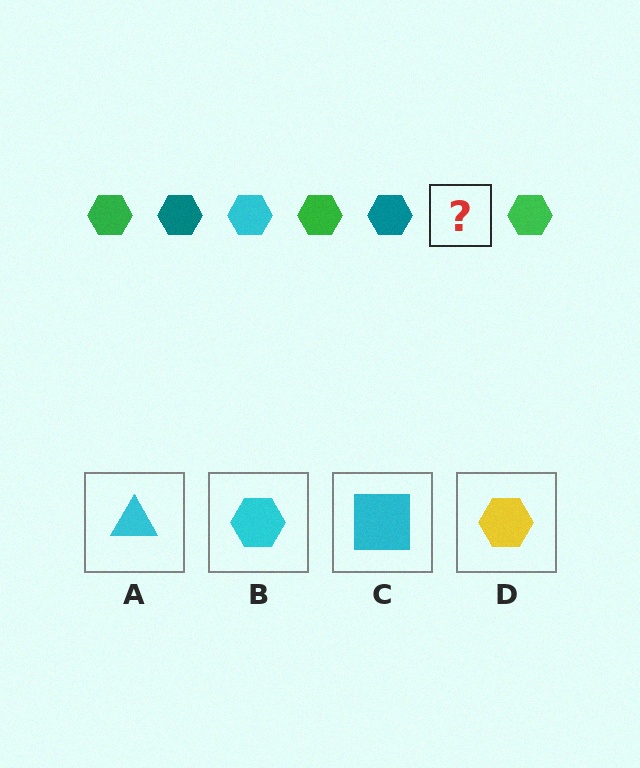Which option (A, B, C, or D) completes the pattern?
B.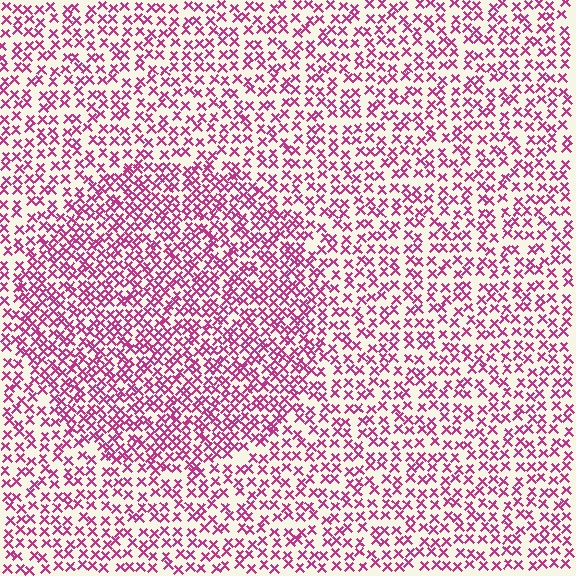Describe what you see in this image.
The image contains small magenta elements arranged at two different densities. A circle-shaped region is visible where the elements are more densely packed than the surrounding area.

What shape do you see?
I see a circle.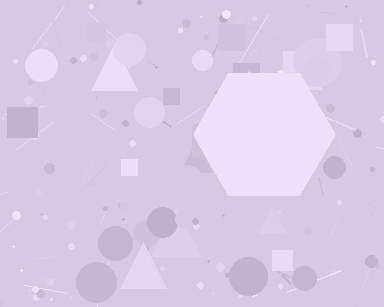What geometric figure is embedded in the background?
A hexagon is embedded in the background.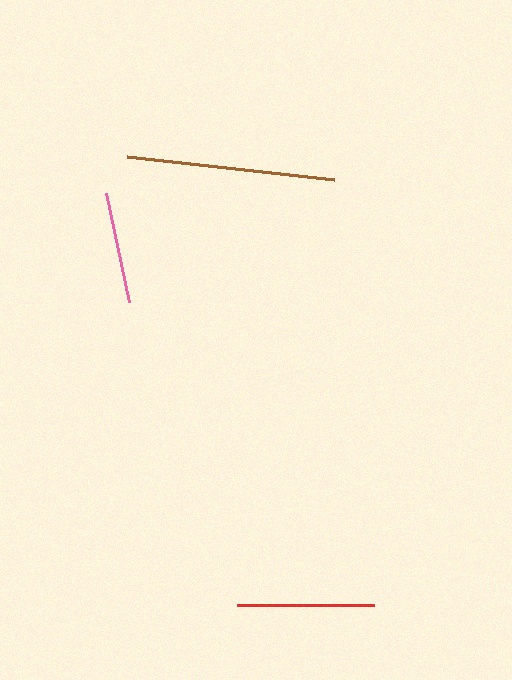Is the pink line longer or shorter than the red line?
The red line is longer than the pink line.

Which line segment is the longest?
The brown line is the longest at approximately 208 pixels.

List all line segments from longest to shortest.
From longest to shortest: brown, red, pink.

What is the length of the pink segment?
The pink segment is approximately 111 pixels long.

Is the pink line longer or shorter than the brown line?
The brown line is longer than the pink line.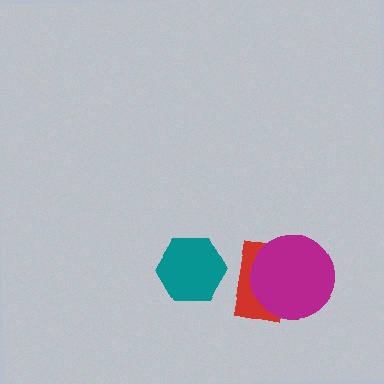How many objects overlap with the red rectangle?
1 object overlaps with the red rectangle.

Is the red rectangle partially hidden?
Yes, it is partially covered by another shape.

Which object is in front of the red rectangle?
The magenta circle is in front of the red rectangle.